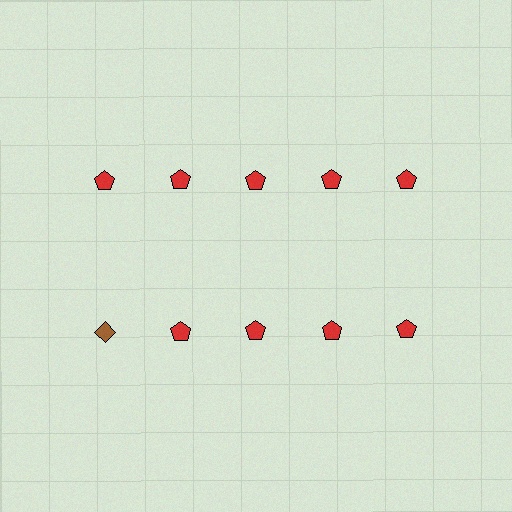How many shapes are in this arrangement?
There are 10 shapes arranged in a grid pattern.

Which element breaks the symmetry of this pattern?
The brown diamond in the second row, leftmost column breaks the symmetry. All other shapes are red pentagons.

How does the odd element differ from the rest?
It differs in both color (brown instead of red) and shape (diamond instead of pentagon).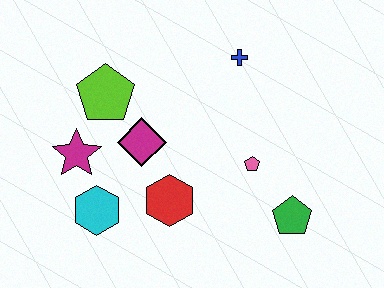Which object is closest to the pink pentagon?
The green pentagon is closest to the pink pentagon.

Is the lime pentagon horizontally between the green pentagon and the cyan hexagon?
Yes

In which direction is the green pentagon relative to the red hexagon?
The green pentagon is to the right of the red hexagon.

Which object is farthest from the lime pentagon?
The green pentagon is farthest from the lime pentagon.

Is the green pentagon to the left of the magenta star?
No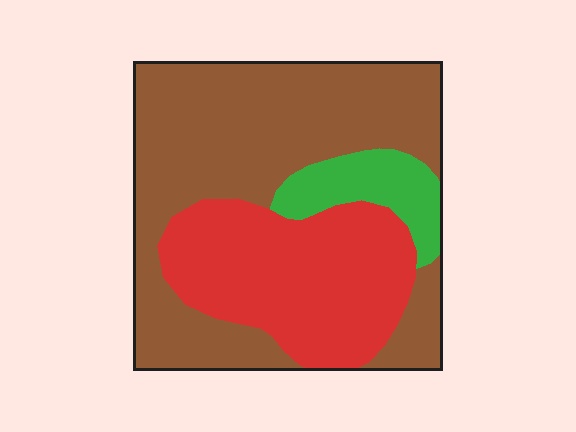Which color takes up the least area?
Green, at roughly 10%.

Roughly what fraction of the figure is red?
Red covers around 35% of the figure.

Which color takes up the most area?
Brown, at roughly 55%.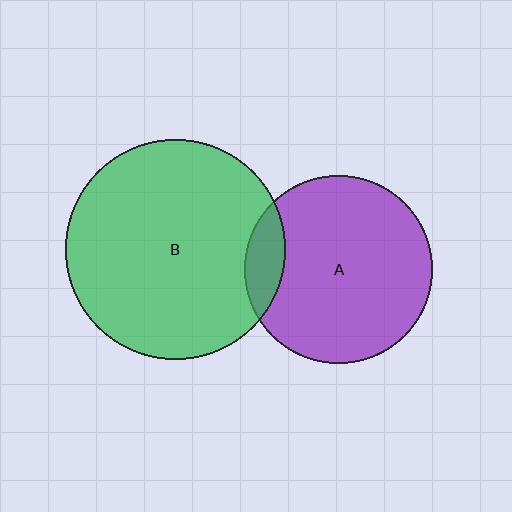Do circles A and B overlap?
Yes.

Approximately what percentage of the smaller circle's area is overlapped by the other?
Approximately 10%.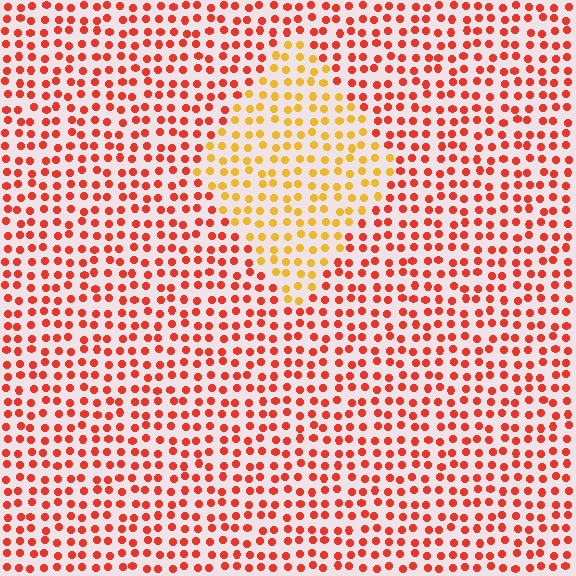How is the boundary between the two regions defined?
The boundary is defined purely by a slight shift in hue (about 41 degrees). Spacing, size, and orientation are identical on both sides.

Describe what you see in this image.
The image is filled with small red elements in a uniform arrangement. A diamond-shaped region is visible where the elements are tinted to a slightly different hue, forming a subtle color boundary.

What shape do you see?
I see a diamond.